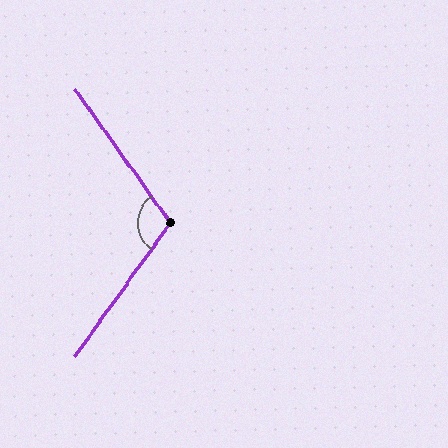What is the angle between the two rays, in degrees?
Approximately 109 degrees.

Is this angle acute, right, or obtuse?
It is obtuse.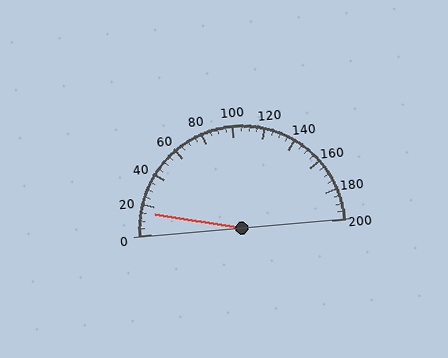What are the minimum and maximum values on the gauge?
The gauge ranges from 0 to 200.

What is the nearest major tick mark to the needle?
The nearest major tick mark is 20.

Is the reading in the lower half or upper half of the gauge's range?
The reading is in the lower half of the range (0 to 200).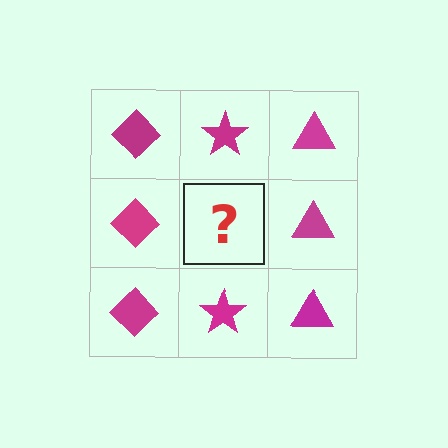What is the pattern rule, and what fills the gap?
The rule is that each column has a consistent shape. The gap should be filled with a magenta star.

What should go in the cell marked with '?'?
The missing cell should contain a magenta star.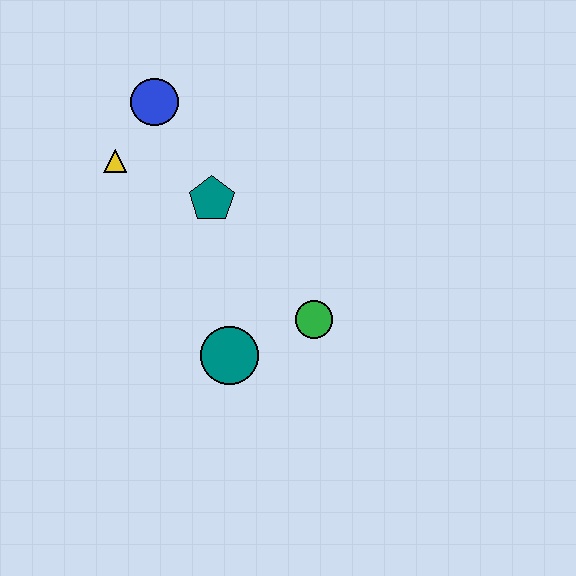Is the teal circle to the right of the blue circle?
Yes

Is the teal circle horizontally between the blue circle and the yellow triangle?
No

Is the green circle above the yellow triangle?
No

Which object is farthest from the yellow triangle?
The green circle is farthest from the yellow triangle.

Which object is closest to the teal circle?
The green circle is closest to the teal circle.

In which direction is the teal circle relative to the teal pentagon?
The teal circle is below the teal pentagon.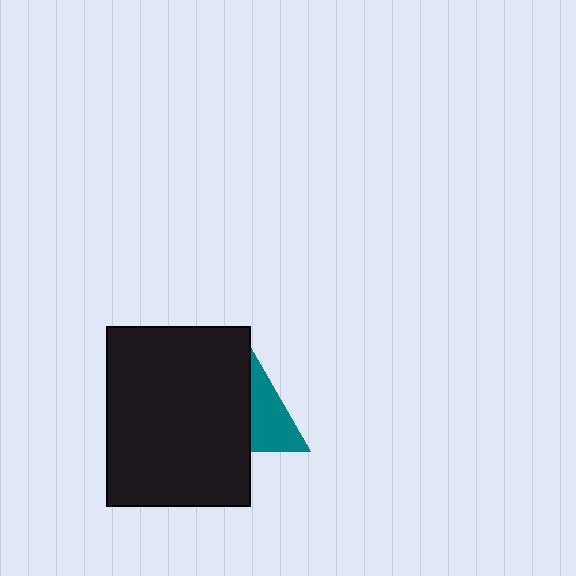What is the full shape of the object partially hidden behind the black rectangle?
The partially hidden object is a teal triangle.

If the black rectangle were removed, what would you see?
You would see the complete teal triangle.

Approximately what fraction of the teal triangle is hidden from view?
Roughly 54% of the teal triangle is hidden behind the black rectangle.